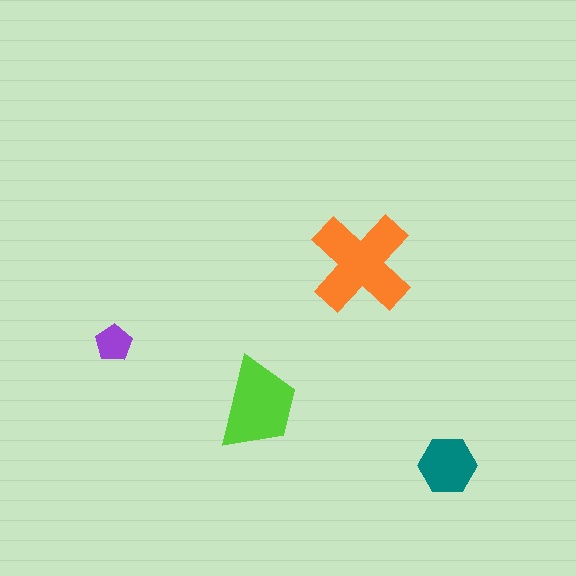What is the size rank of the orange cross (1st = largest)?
1st.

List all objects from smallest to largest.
The purple pentagon, the teal hexagon, the lime trapezoid, the orange cross.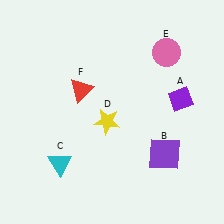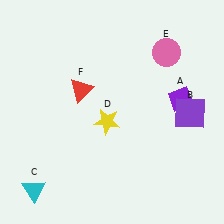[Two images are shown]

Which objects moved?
The objects that moved are: the purple square (B), the cyan triangle (C).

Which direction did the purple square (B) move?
The purple square (B) moved up.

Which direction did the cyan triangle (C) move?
The cyan triangle (C) moved down.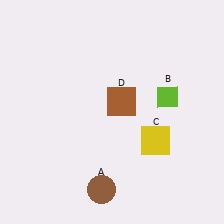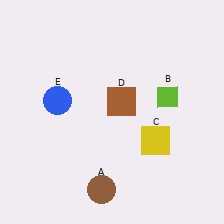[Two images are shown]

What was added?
A blue circle (E) was added in Image 2.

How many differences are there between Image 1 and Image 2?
There is 1 difference between the two images.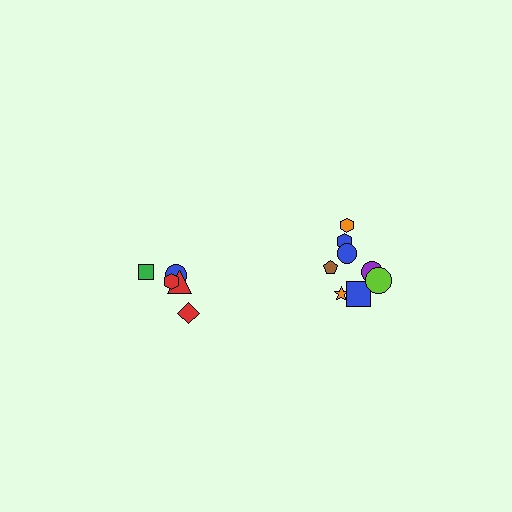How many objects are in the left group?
There are 5 objects.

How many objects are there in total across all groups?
There are 13 objects.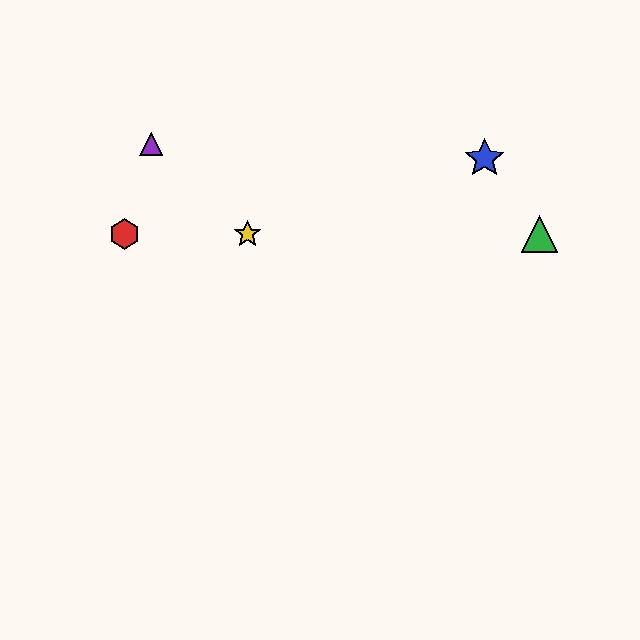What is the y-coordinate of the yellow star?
The yellow star is at y≈234.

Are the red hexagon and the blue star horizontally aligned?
No, the red hexagon is at y≈234 and the blue star is at y≈158.